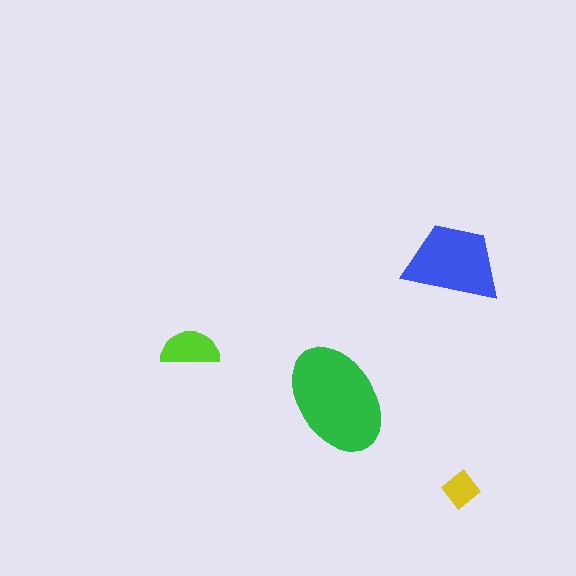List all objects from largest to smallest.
The green ellipse, the blue trapezoid, the lime semicircle, the yellow diamond.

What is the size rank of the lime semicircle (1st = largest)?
3rd.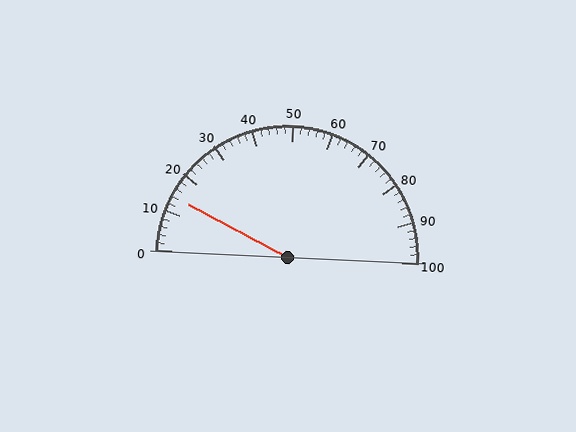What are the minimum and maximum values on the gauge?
The gauge ranges from 0 to 100.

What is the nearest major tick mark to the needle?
The nearest major tick mark is 10.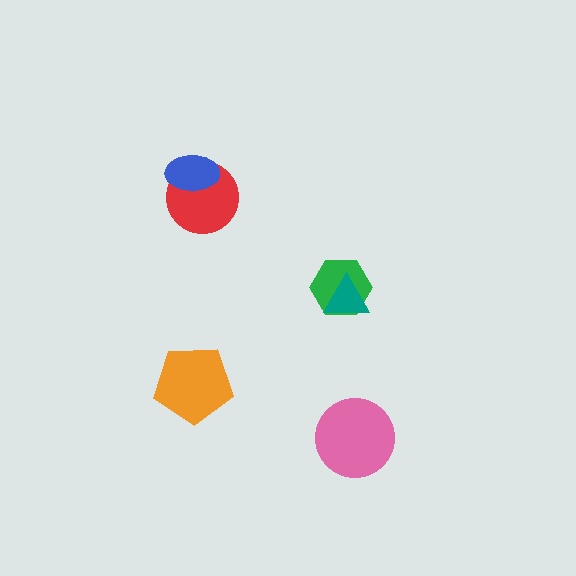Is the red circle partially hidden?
Yes, it is partially covered by another shape.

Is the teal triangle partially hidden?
No, no other shape covers it.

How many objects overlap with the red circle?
1 object overlaps with the red circle.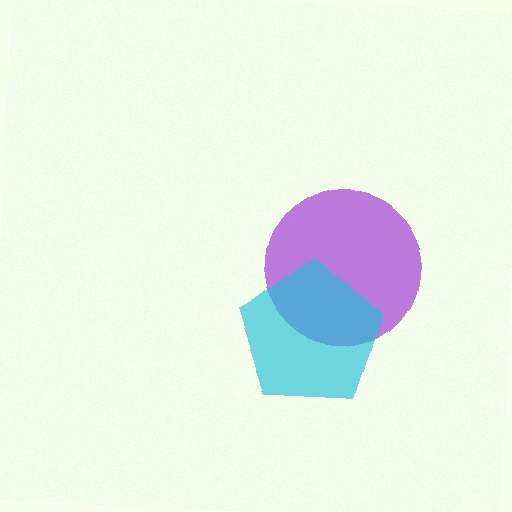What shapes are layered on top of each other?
The layered shapes are: a purple circle, a cyan pentagon.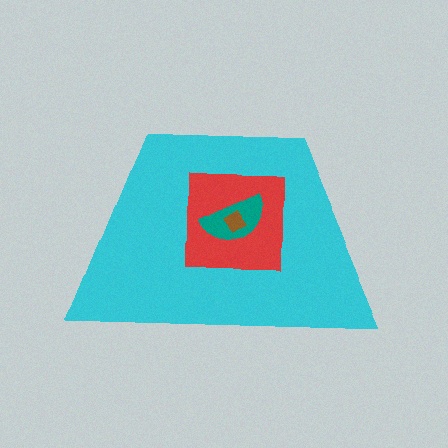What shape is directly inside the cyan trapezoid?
The red square.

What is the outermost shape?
The cyan trapezoid.